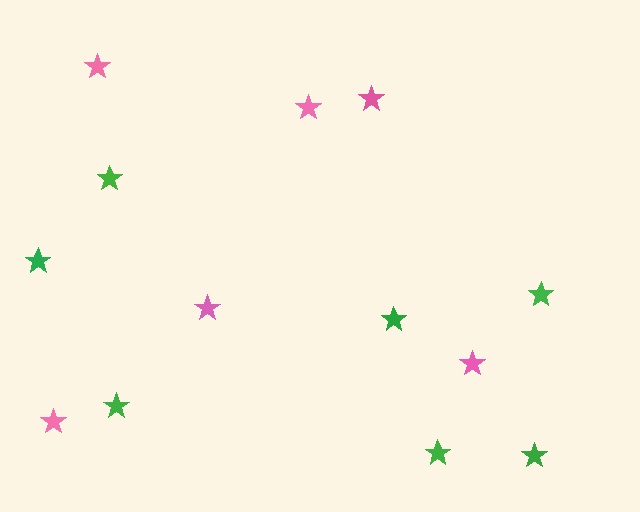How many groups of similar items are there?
There are 2 groups: one group of green stars (7) and one group of pink stars (6).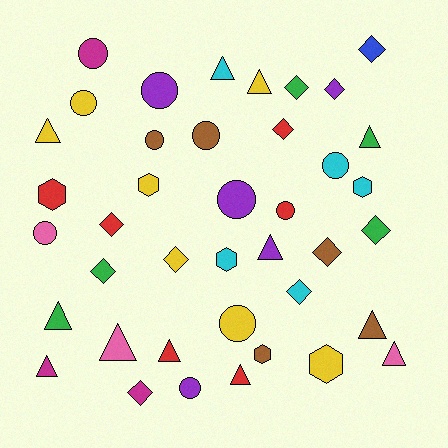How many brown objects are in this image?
There are 5 brown objects.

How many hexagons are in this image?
There are 6 hexagons.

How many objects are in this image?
There are 40 objects.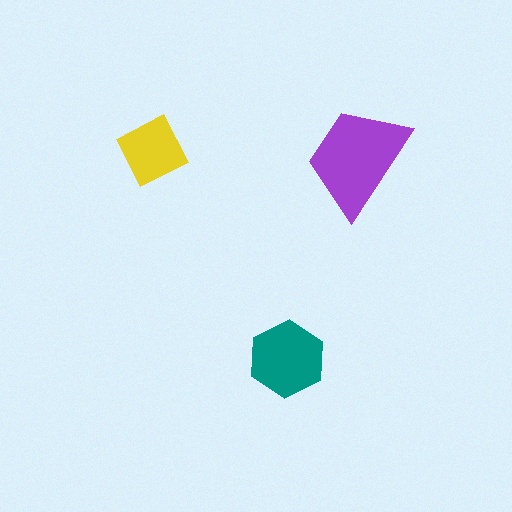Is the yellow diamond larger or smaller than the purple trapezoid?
Smaller.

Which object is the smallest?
The yellow diamond.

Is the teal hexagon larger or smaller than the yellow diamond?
Larger.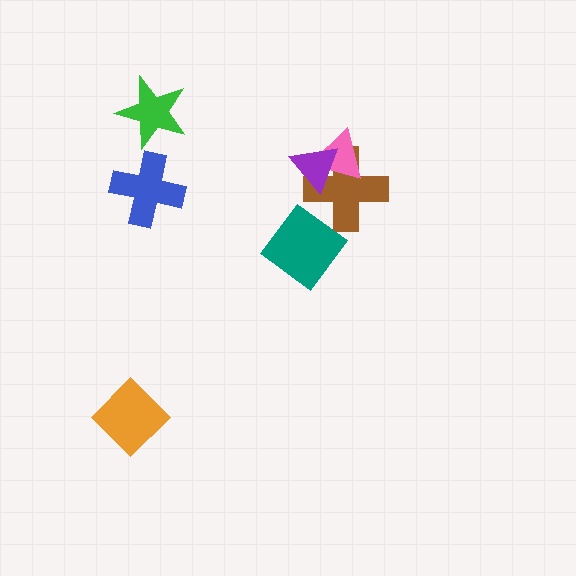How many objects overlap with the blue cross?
0 objects overlap with the blue cross.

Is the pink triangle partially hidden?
Yes, it is partially covered by another shape.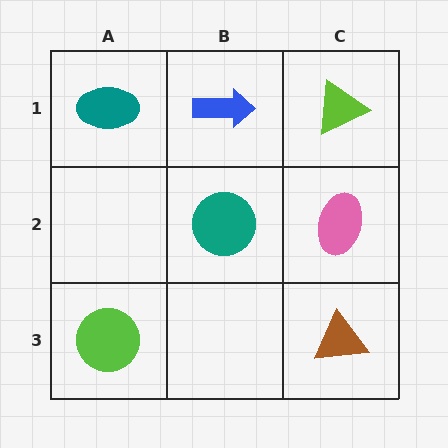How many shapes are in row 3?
2 shapes.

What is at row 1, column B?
A blue arrow.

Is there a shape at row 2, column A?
No, that cell is empty.